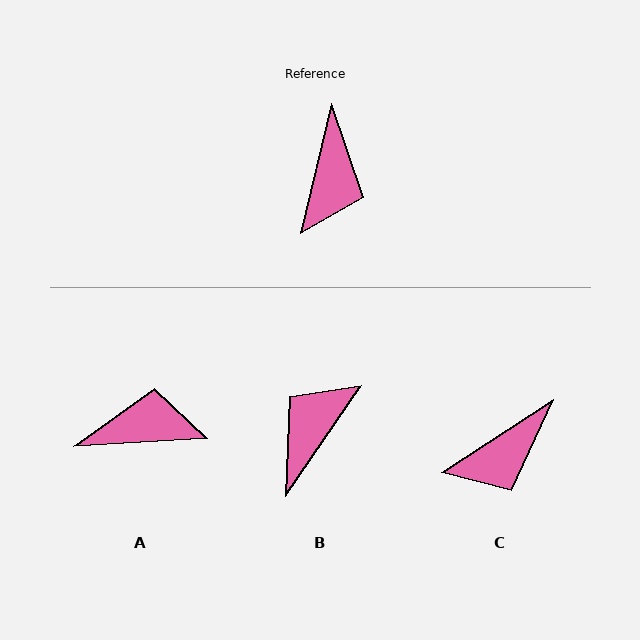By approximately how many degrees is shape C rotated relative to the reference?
Approximately 44 degrees clockwise.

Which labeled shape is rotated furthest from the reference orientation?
B, about 159 degrees away.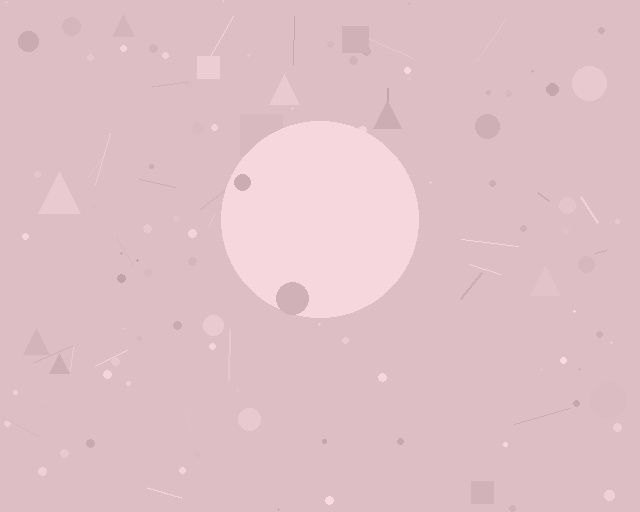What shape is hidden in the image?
A circle is hidden in the image.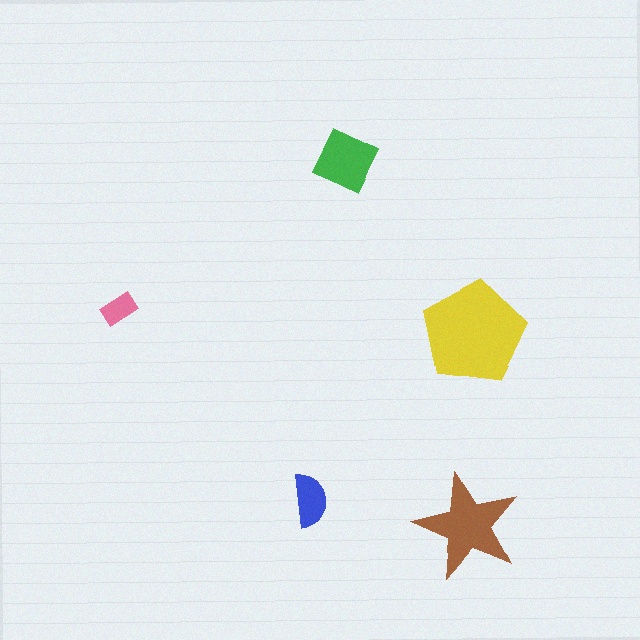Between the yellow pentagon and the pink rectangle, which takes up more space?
The yellow pentagon.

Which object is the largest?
The yellow pentagon.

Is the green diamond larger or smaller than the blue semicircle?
Larger.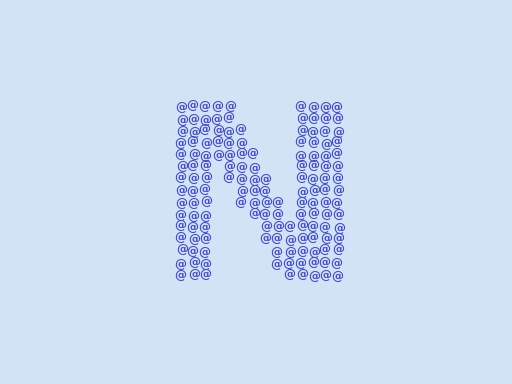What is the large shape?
The large shape is the letter N.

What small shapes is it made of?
It is made of small at signs.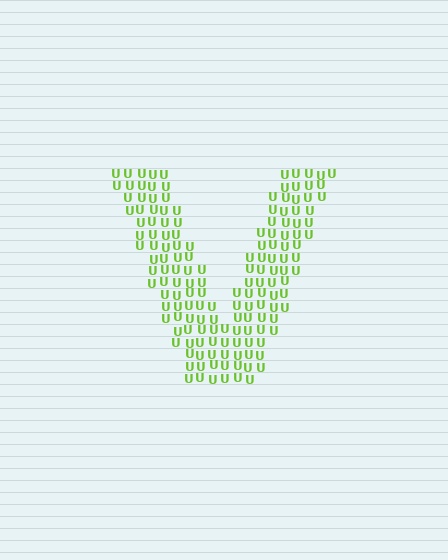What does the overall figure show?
The overall figure shows the letter V.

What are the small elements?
The small elements are letter U's.